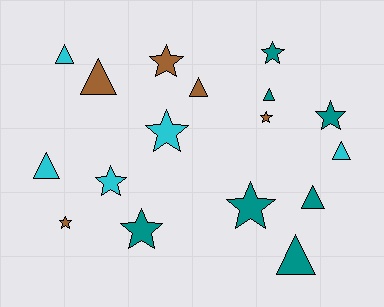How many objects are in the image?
There are 17 objects.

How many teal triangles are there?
There are 3 teal triangles.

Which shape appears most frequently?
Star, with 9 objects.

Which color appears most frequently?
Teal, with 7 objects.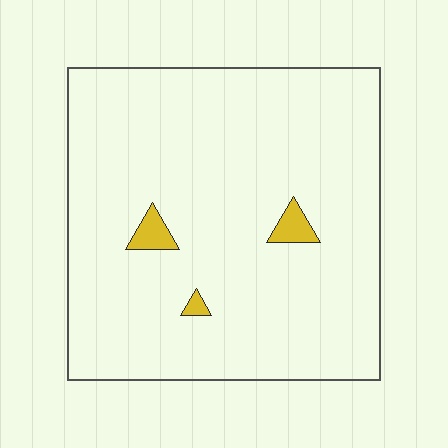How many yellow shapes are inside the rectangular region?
3.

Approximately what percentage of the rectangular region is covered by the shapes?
Approximately 5%.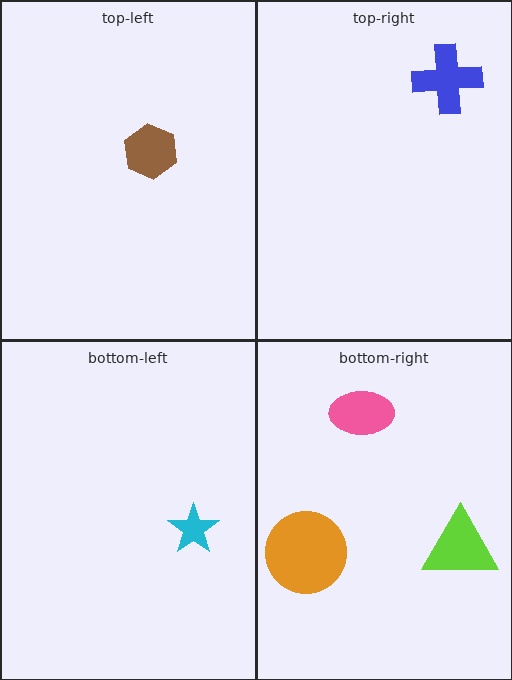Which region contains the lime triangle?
The bottom-right region.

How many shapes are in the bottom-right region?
3.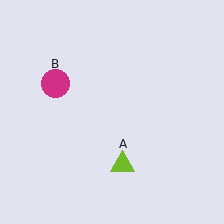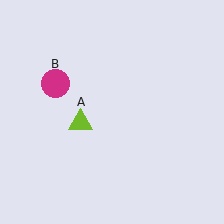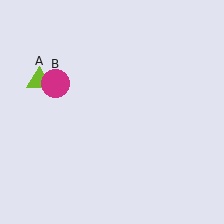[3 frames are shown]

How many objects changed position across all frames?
1 object changed position: lime triangle (object A).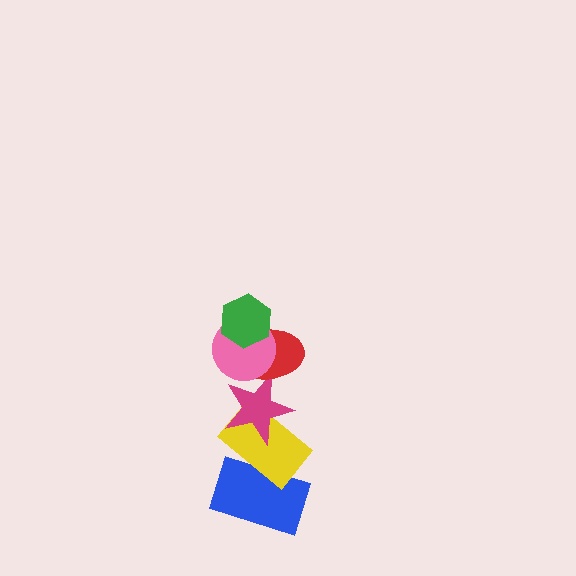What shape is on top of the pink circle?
The green hexagon is on top of the pink circle.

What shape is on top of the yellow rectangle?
The magenta star is on top of the yellow rectangle.